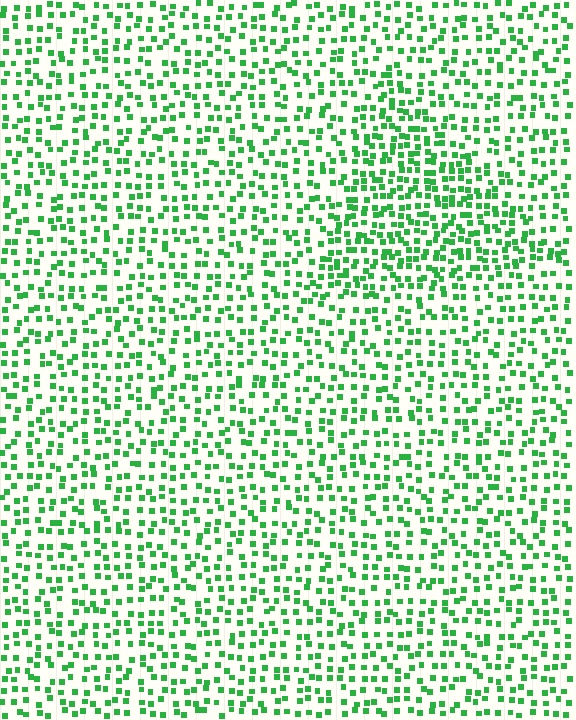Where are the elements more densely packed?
The elements are more densely packed inside the triangle boundary.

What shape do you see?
I see a triangle.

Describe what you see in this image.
The image contains small green elements arranged at two different densities. A triangle-shaped region is visible where the elements are more densely packed than the surrounding area.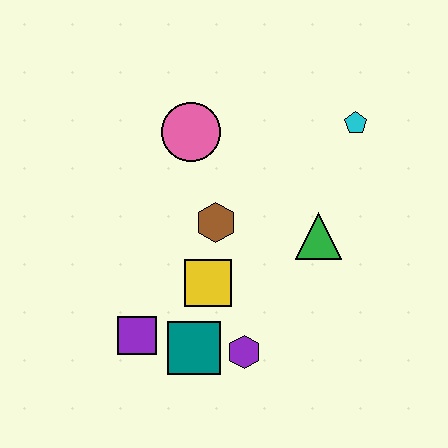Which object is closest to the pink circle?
The brown hexagon is closest to the pink circle.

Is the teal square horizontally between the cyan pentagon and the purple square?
Yes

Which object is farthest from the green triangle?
The purple square is farthest from the green triangle.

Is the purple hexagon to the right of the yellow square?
Yes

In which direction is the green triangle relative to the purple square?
The green triangle is to the right of the purple square.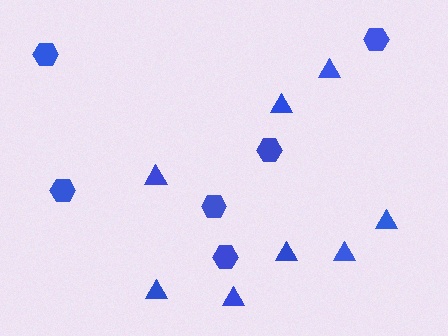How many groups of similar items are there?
There are 2 groups: one group of hexagons (6) and one group of triangles (8).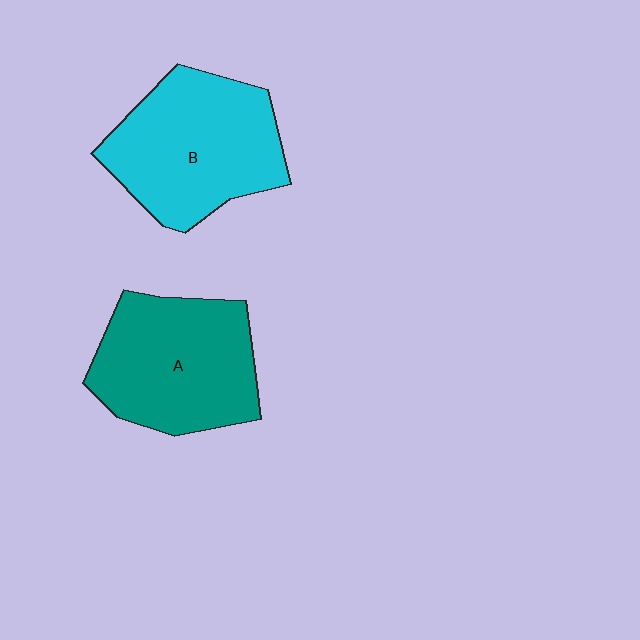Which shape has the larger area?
Shape B (cyan).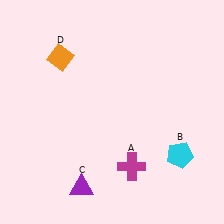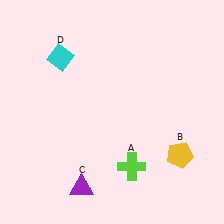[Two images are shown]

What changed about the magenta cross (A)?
In Image 1, A is magenta. In Image 2, it changed to lime.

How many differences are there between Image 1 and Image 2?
There are 3 differences between the two images.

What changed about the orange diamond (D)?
In Image 1, D is orange. In Image 2, it changed to cyan.